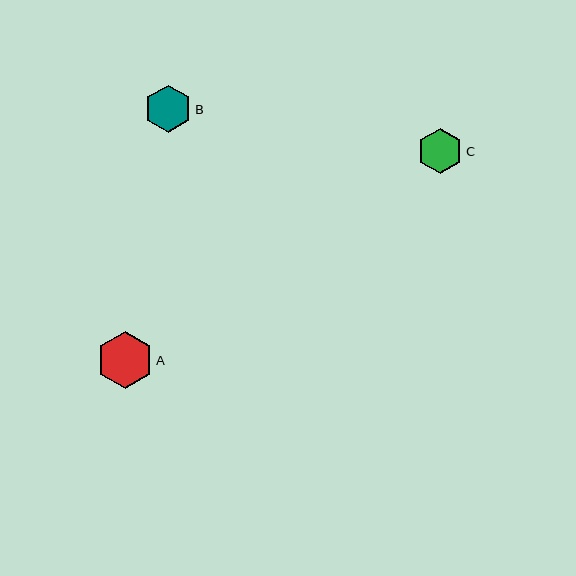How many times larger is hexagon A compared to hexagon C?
Hexagon A is approximately 1.3 times the size of hexagon C.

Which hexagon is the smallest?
Hexagon C is the smallest with a size of approximately 45 pixels.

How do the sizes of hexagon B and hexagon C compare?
Hexagon B and hexagon C are approximately the same size.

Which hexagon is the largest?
Hexagon A is the largest with a size of approximately 57 pixels.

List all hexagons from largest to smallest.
From largest to smallest: A, B, C.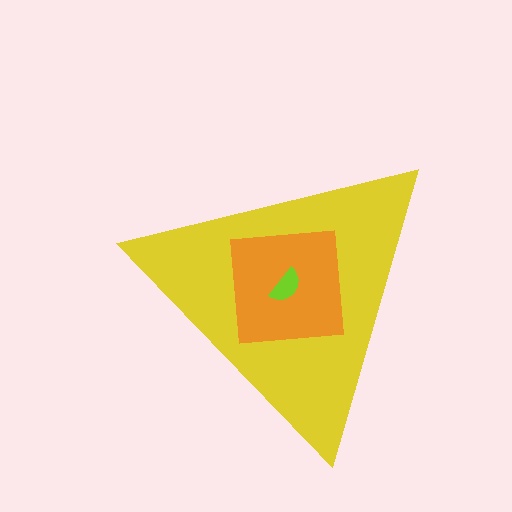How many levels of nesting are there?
3.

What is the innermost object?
The lime semicircle.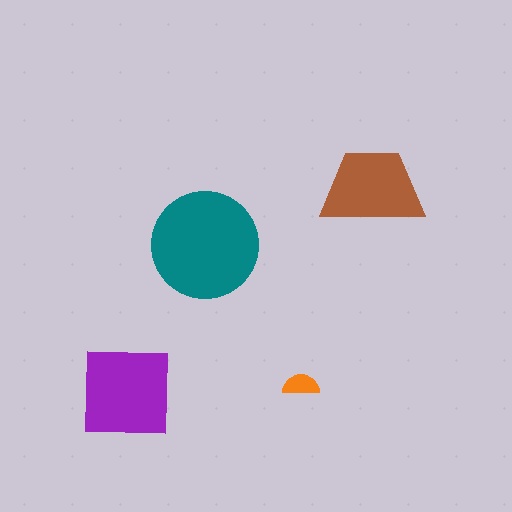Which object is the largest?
The teal circle.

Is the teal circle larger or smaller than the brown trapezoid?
Larger.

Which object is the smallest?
The orange semicircle.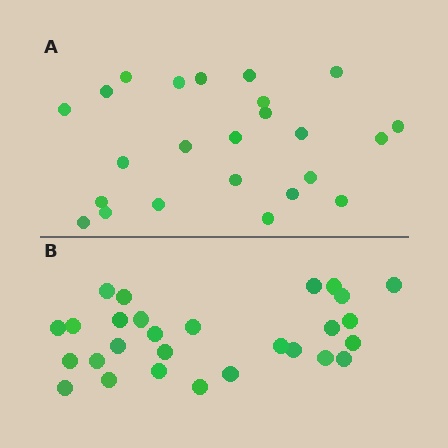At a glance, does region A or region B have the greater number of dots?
Region B (the bottom region) has more dots.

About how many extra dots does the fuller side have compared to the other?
Region B has about 4 more dots than region A.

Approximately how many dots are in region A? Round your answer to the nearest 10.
About 20 dots. (The exact count is 24, which rounds to 20.)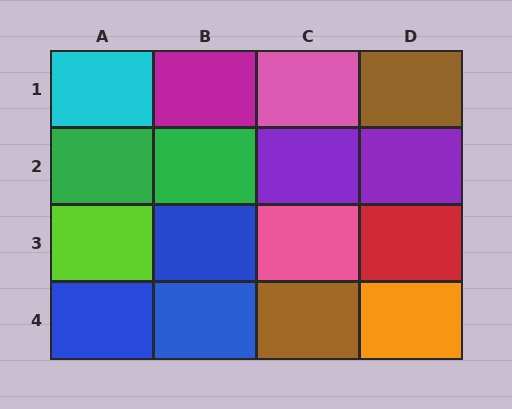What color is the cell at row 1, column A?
Cyan.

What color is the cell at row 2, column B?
Green.